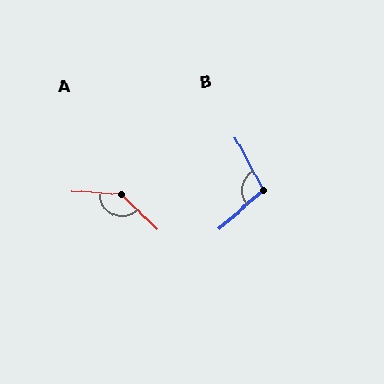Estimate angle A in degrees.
Approximately 140 degrees.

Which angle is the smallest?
B, at approximately 104 degrees.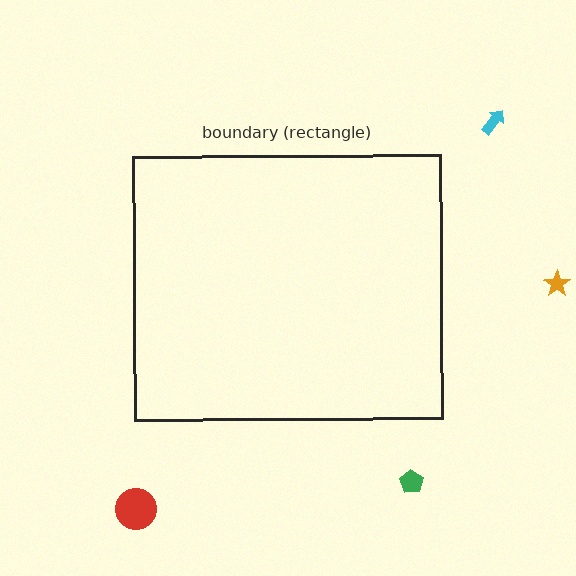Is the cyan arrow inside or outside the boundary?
Outside.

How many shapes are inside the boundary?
0 inside, 4 outside.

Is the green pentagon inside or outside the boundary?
Outside.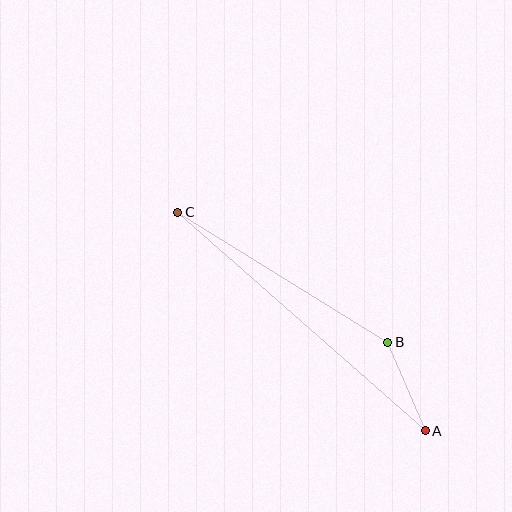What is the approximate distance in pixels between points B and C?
The distance between B and C is approximately 247 pixels.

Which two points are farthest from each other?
Points A and C are farthest from each other.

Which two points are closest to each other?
Points A and B are closest to each other.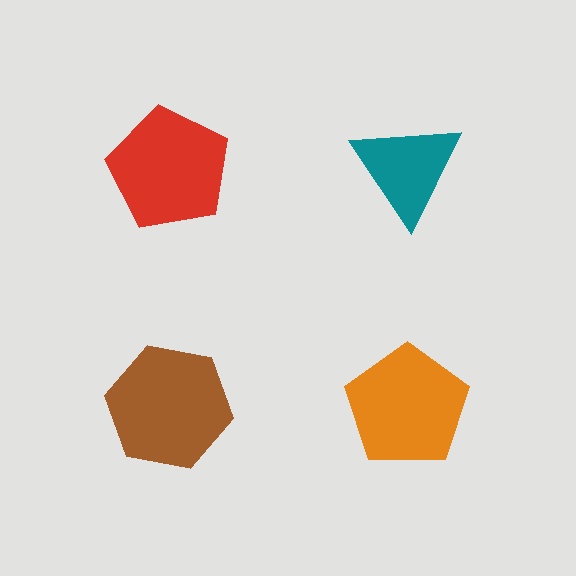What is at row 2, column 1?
A brown hexagon.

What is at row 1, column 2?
A teal triangle.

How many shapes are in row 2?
2 shapes.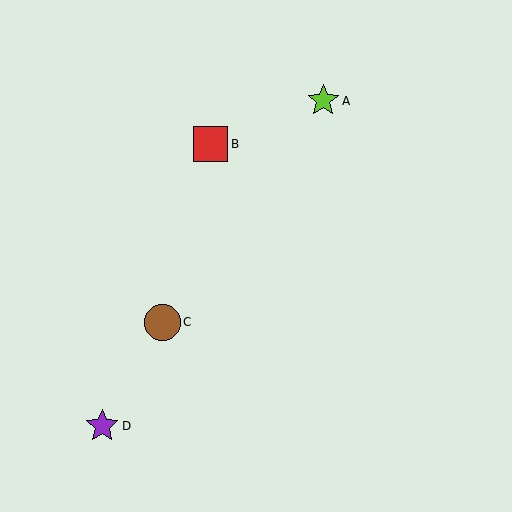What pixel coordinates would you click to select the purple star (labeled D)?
Click at (102, 426) to select the purple star D.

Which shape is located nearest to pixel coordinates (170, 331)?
The brown circle (labeled C) at (162, 322) is nearest to that location.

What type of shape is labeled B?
Shape B is a red square.